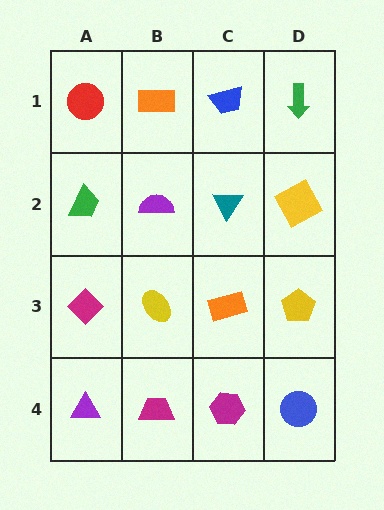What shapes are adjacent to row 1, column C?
A teal triangle (row 2, column C), an orange rectangle (row 1, column B), a green arrow (row 1, column D).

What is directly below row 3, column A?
A purple triangle.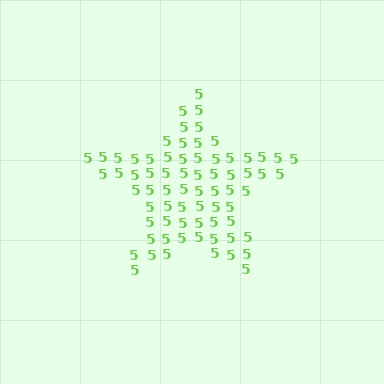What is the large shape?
The large shape is a star.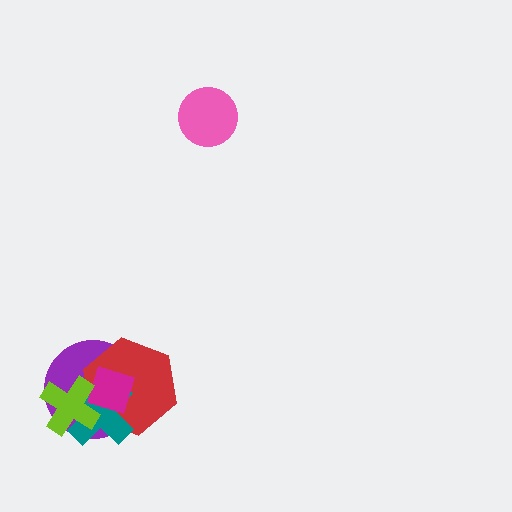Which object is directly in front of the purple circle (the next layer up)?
The red hexagon is directly in front of the purple circle.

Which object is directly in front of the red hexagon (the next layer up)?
The teal cross is directly in front of the red hexagon.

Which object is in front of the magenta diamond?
The lime cross is in front of the magenta diamond.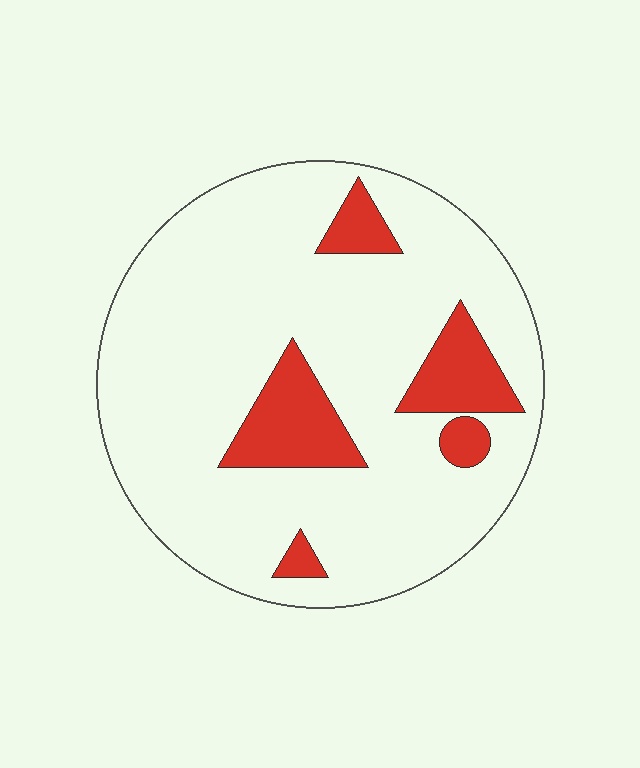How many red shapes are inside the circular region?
5.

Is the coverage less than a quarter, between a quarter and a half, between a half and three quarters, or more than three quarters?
Less than a quarter.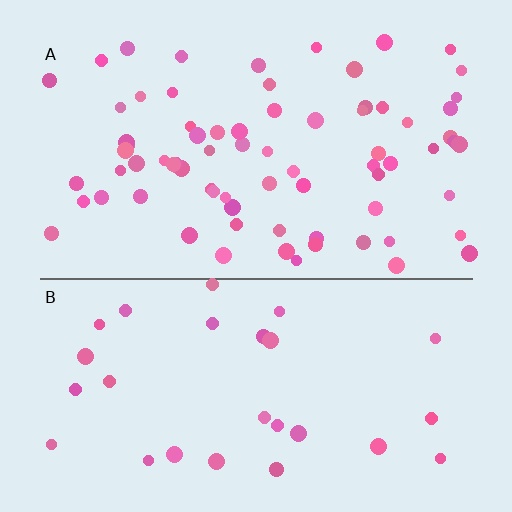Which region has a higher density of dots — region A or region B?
A (the top).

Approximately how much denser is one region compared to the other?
Approximately 2.7× — region A over region B.